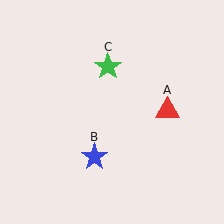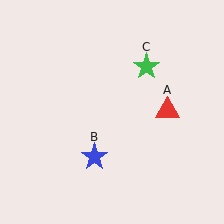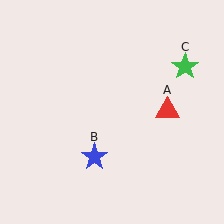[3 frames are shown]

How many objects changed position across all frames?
1 object changed position: green star (object C).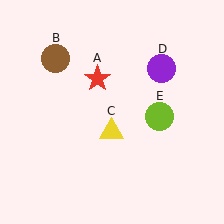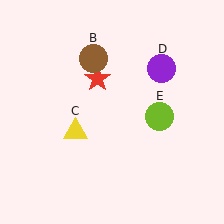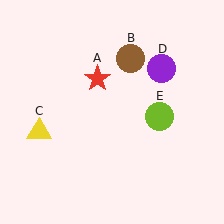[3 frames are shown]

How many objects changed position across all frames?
2 objects changed position: brown circle (object B), yellow triangle (object C).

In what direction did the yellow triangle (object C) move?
The yellow triangle (object C) moved left.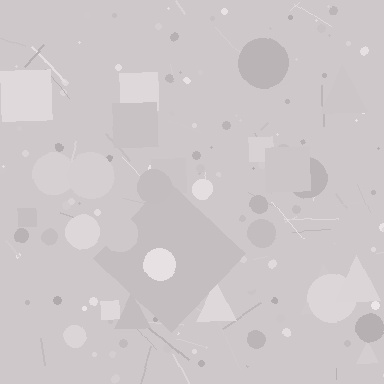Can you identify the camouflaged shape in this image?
The camouflaged shape is a diamond.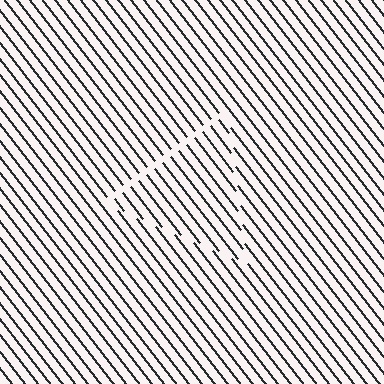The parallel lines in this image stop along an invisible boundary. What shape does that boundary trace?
An illusory triangle. The interior of the shape contains the same grating, shifted by half a period — the contour is defined by the phase discontinuity where line-ends from the inner and outer gratings abut.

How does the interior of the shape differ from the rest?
The interior of the shape contains the same grating, shifted by half a period — the contour is defined by the phase discontinuity where line-ends from the inner and outer gratings abut.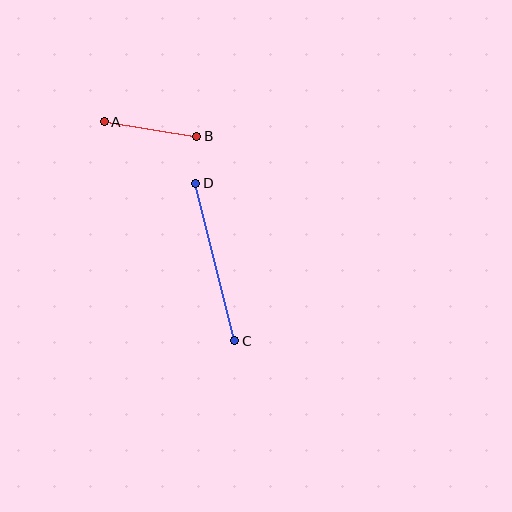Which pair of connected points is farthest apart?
Points C and D are farthest apart.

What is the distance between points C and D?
The distance is approximately 162 pixels.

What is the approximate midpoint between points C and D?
The midpoint is at approximately (215, 262) pixels.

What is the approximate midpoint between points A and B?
The midpoint is at approximately (151, 129) pixels.